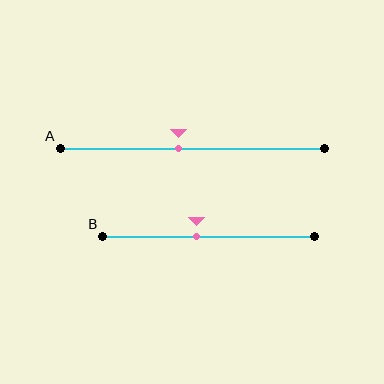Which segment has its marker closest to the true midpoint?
Segment A has its marker closest to the true midpoint.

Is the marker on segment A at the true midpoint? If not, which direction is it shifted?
No, the marker on segment A is shifted to the left by about 5% of the segment length.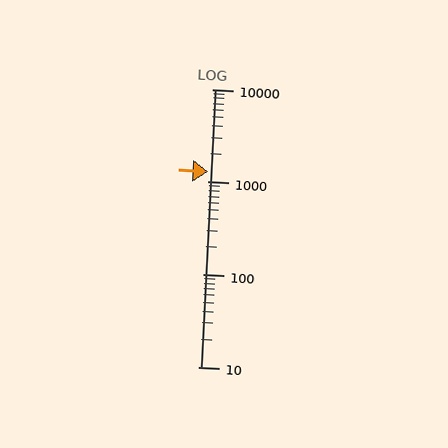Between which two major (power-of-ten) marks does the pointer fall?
The pointer is between 1000 and 10000.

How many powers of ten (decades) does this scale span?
The scale spans 3 decades, from 10 to 10000.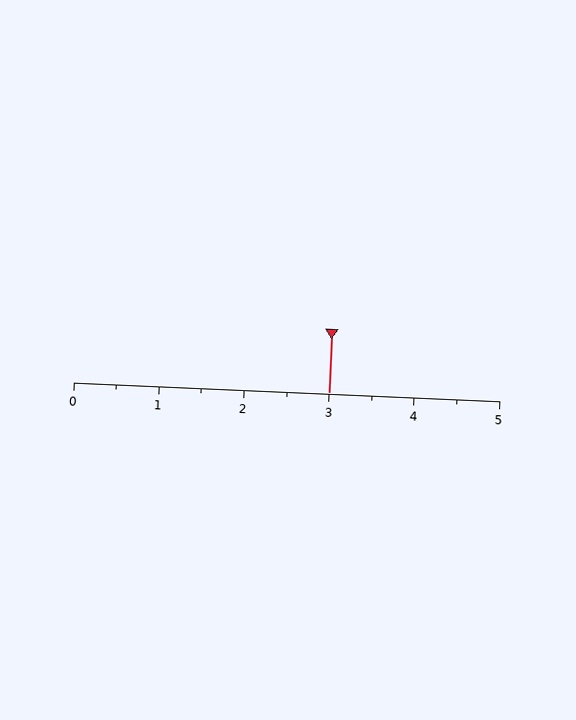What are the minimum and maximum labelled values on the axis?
The axis runs from 0 to 5.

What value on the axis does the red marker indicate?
The marker indicates approximately 3.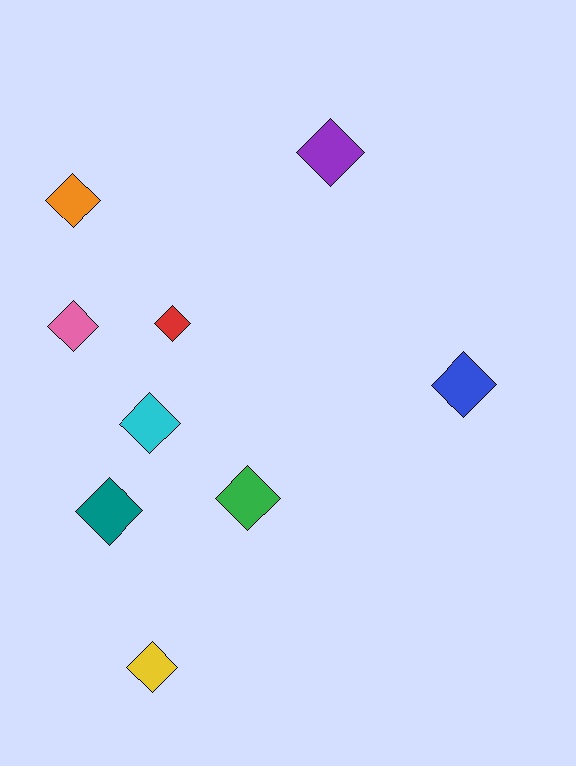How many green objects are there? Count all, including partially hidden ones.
There is 1 green object.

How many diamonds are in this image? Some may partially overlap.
There are 9 diamonds.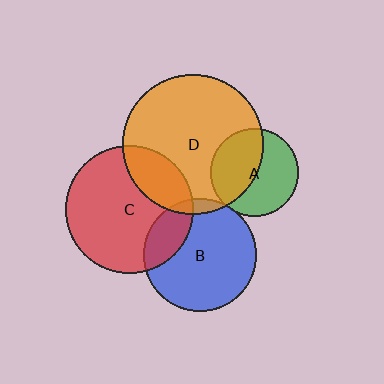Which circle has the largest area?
Circle D (orange).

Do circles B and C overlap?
Yes.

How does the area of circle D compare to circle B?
Approximately 1.5 times.